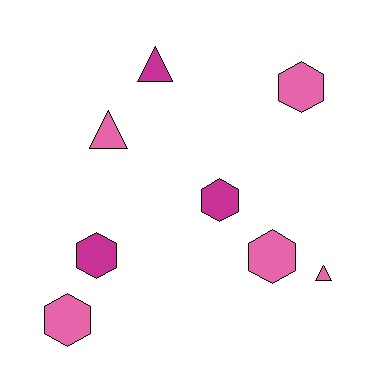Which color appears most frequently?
Pink, with 5 objects.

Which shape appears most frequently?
Hexagon, with 5 objects.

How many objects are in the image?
There are 8 objects.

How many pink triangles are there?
There are 2 pink triangles.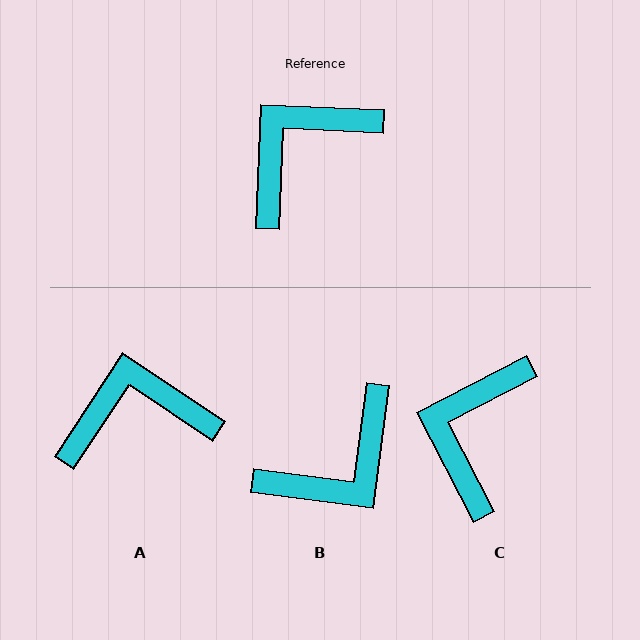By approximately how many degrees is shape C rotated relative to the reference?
Approximately 30 degrees counter-clockwise.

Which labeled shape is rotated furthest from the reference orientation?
B, about 175 degrees away.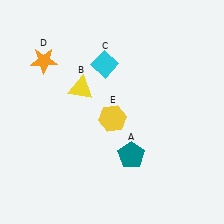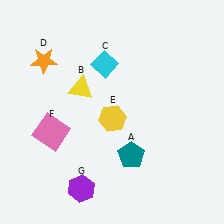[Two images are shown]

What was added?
A pink square (F), a purple hexagon (G) were added in Image 2.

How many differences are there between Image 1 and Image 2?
There are 2 differences between the two images.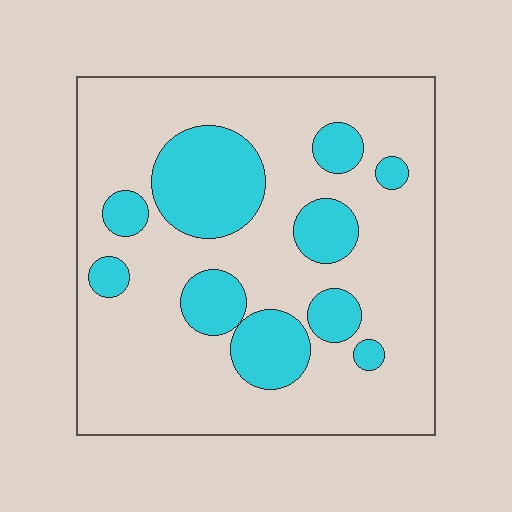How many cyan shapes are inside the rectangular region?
10.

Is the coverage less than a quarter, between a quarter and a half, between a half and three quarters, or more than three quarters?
Less than a quarter.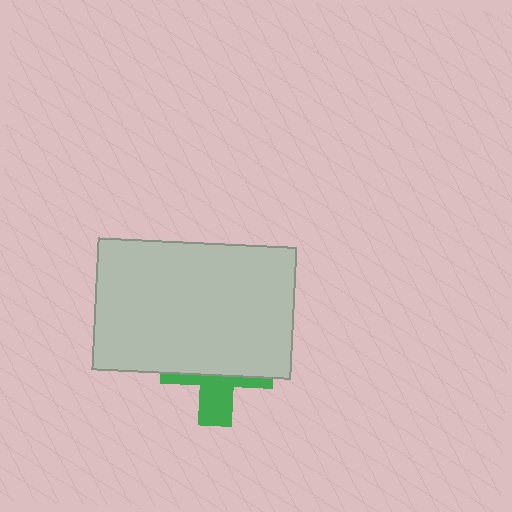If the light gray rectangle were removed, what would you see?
You would see the complete green cross.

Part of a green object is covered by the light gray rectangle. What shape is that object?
It is a cross.